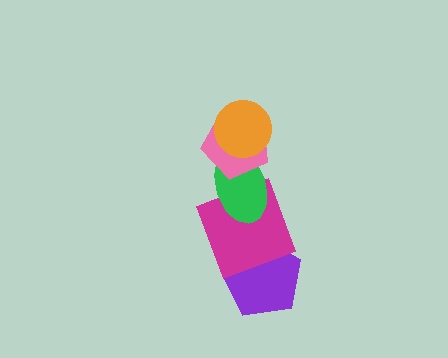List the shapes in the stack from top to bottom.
From top to bottom: the orange circle, the pink pentagon, the green ellipse, the magenta square, the purple pentagon.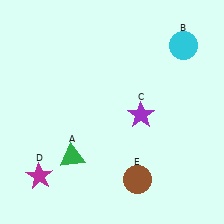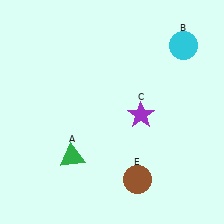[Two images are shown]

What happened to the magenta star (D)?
The magenta star (D) was removed in Image 2. It was in the bottom-left area of Image 1.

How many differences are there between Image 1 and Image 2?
There is 1 difference between the two images.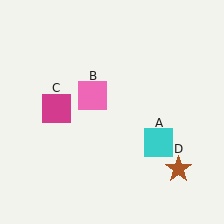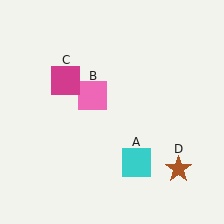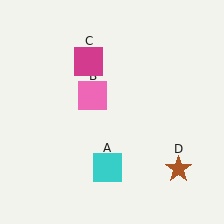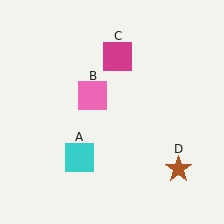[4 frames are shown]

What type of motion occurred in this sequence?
The cyan square (object A), magenta square (object C) rotated clockwise around the center of the scene.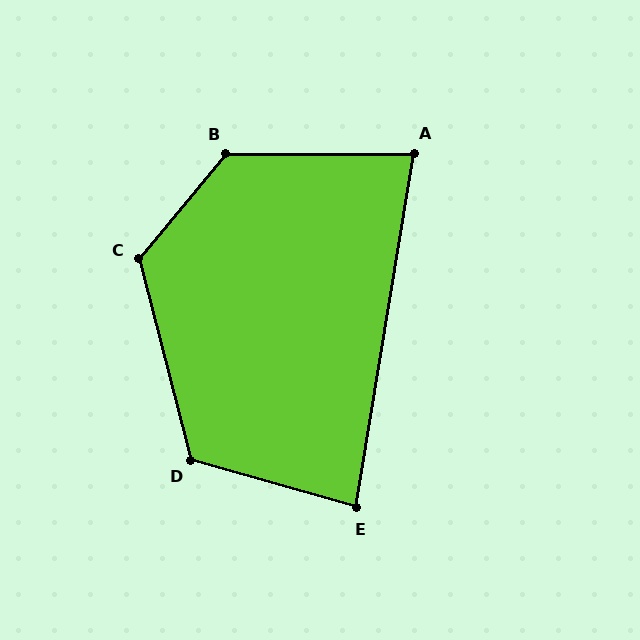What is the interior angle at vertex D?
Approximately 120 degrees (obtuse).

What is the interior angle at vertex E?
Approximately 84 degrees (acute).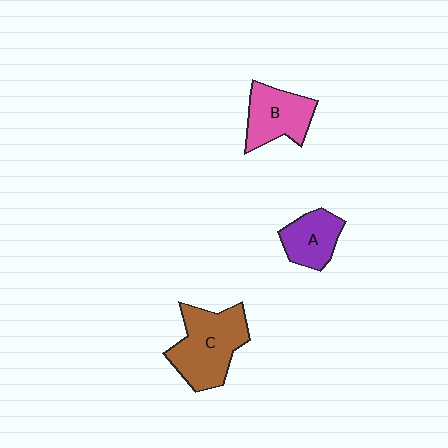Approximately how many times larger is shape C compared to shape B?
Approximately 1.4 times.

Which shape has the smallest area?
Shape A (purple).